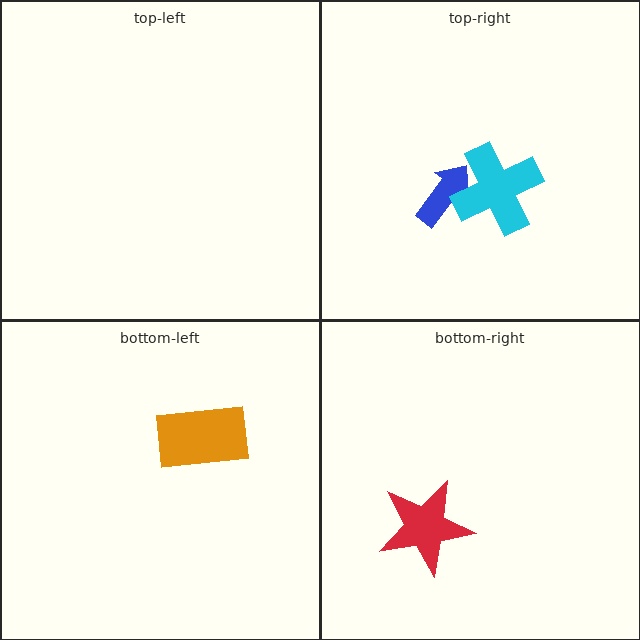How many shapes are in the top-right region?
2.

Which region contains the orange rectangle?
The bottom-left region.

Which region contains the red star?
The bottom-right region.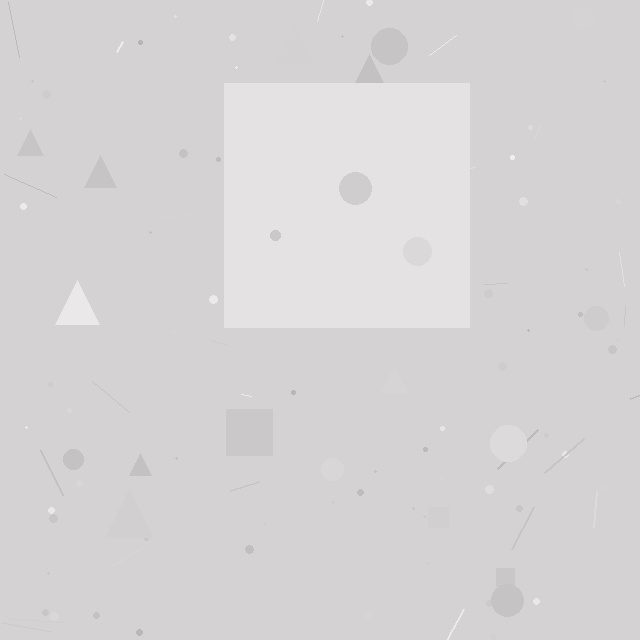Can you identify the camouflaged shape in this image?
The camouflaged shape is a square.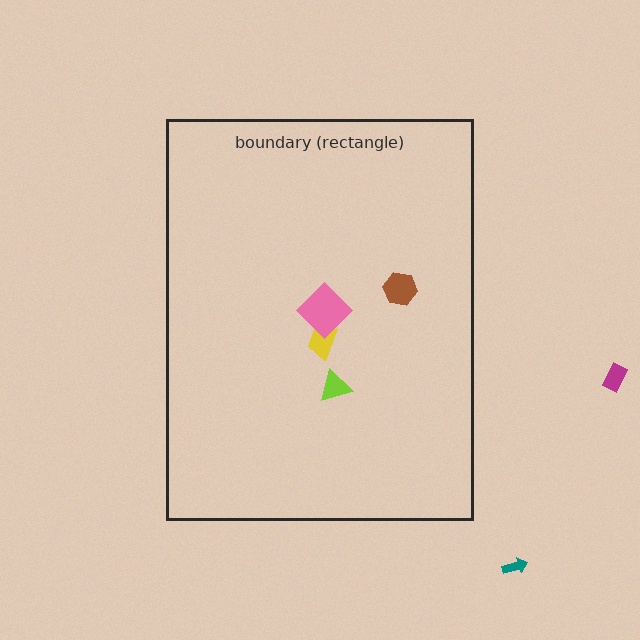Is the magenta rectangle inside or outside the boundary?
Outside.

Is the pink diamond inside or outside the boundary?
Inside.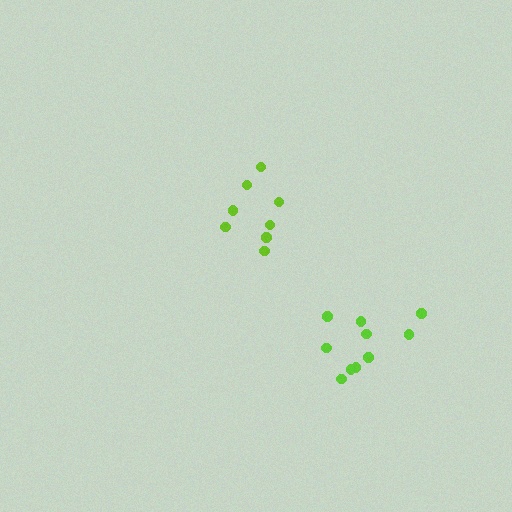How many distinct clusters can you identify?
There are 2 distinct clusters.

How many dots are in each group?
Group 1: 8 dots, Group 2: 10 dots (18 total).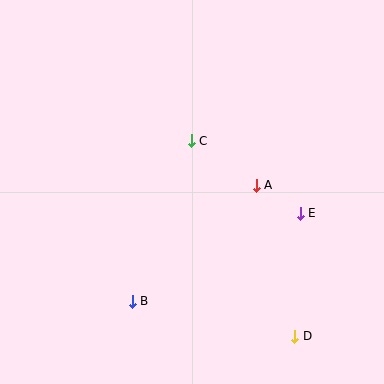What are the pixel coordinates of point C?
Point C is at (191, 141).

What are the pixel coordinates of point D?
Point D is at (295, 336).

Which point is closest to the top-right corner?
Point A is closest to the top-right corner.